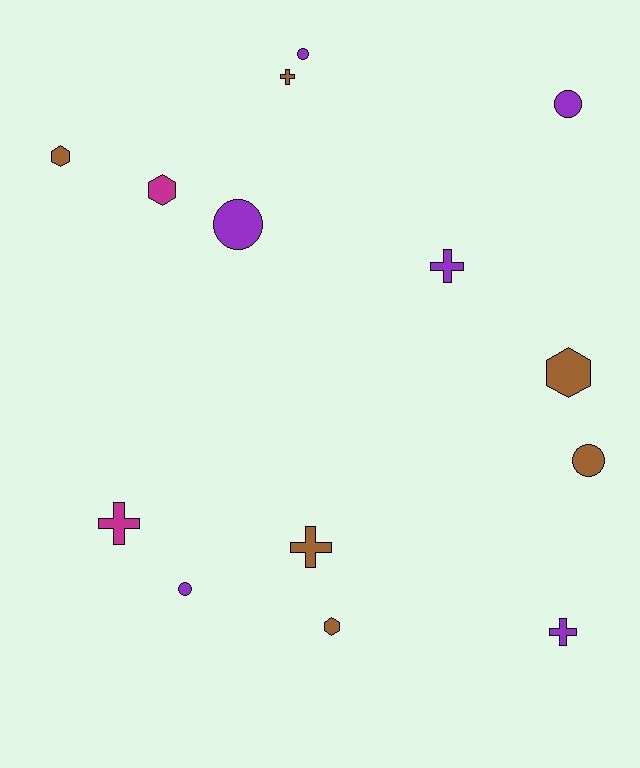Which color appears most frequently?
Purple, with 6 objects.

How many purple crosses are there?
There are 2 purple crosses.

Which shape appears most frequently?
Circle, with 5 objects.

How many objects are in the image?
There are 14 objects.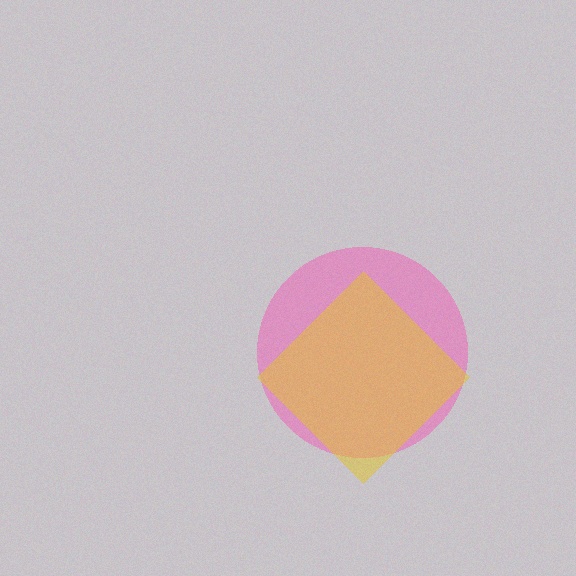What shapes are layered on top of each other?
The layered shapes are: a pink circle, a yellow diamond.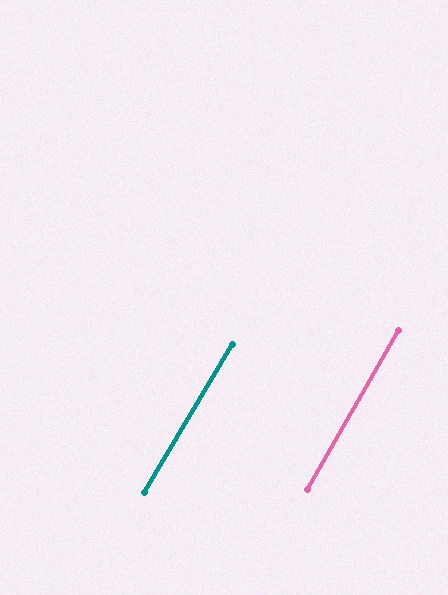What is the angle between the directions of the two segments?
Approximately 1 degree.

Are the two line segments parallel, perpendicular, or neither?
Parallel — their directions differ by only 0.5°.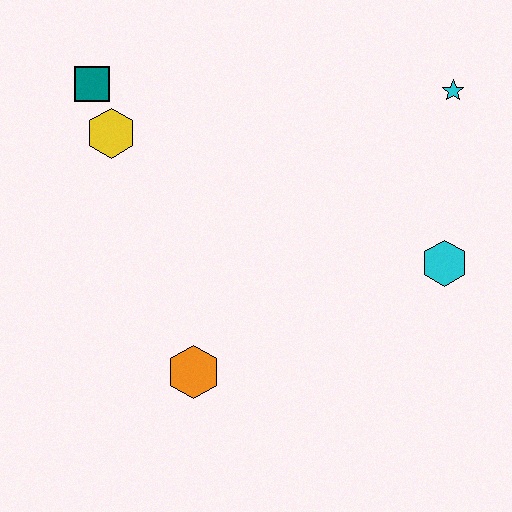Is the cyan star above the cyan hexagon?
Yes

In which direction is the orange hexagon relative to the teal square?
The orange hexagon is below the teal square.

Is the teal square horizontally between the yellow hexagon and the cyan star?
No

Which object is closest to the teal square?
The yellow hexagon is closest to the teal square.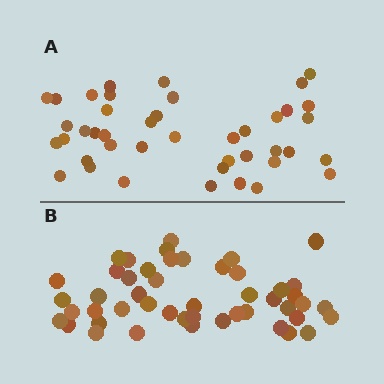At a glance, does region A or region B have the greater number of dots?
Region B (the bottom region) has more dots.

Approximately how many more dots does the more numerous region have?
Region B has about 6 more dots than region A.